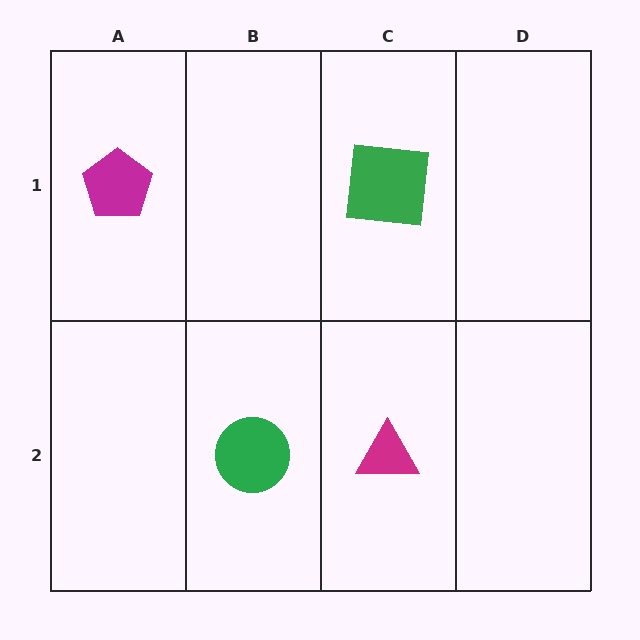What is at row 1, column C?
A green square.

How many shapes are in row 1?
2 shapes.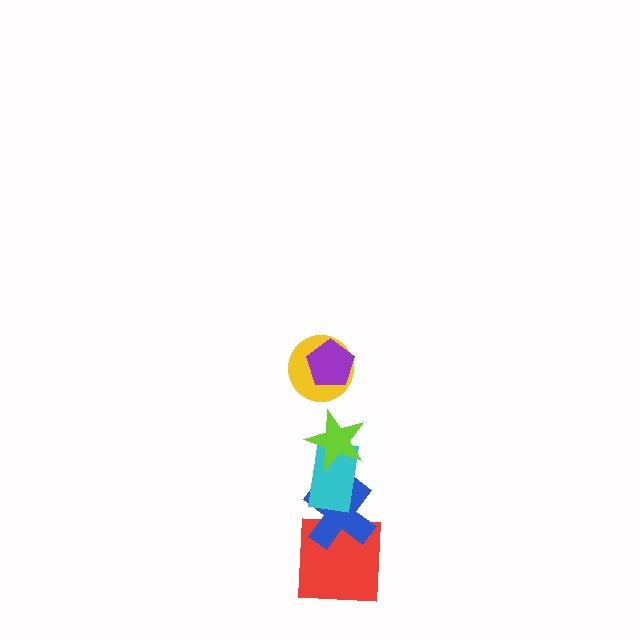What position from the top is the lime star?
The lime star is 3rd from the top.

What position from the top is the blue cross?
The blue cross is 5th from the top.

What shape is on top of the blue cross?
The cyan rectangle is on top of the blue cross.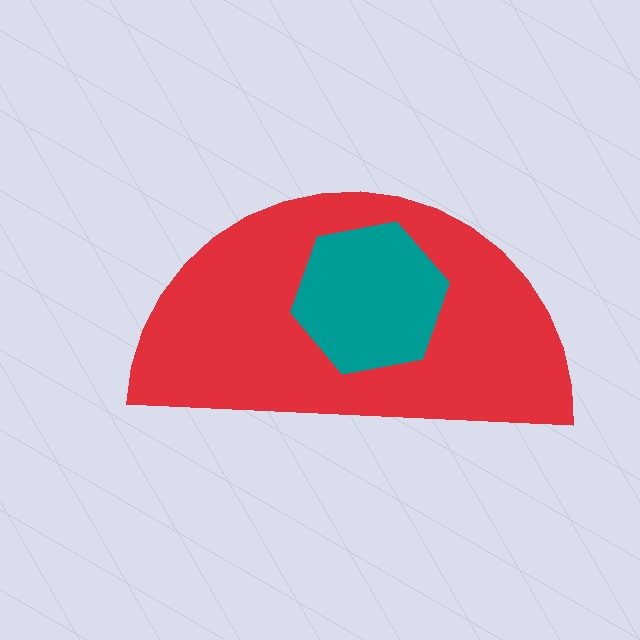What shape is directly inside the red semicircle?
The teal hexagon.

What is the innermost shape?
The teal hexagon.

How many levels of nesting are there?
2.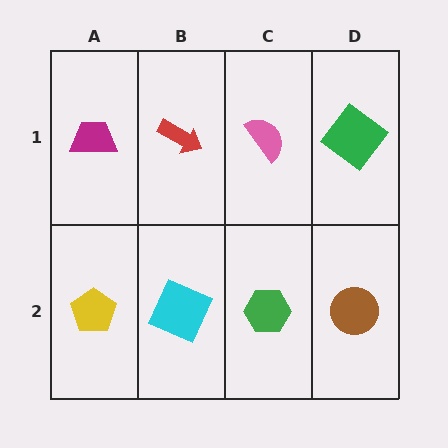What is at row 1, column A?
A magenta trapezoid.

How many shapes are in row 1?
4 shapes.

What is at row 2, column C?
A green hexagon.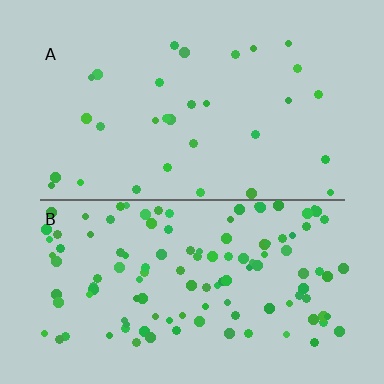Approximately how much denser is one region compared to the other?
Approximately 3.8× — region B over region A.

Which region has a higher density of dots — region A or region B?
B (the bottom).